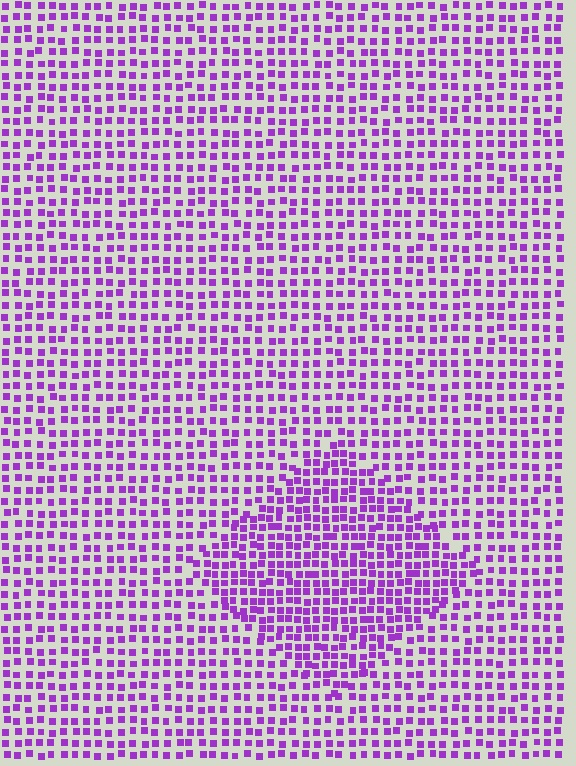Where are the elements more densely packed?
The elements are more densely packed inside the diamond boundary.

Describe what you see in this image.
The image contains small purple elements arranged at two different densities. A diamond-shaped region is visible where the elements are more densely packed than the surrounding area.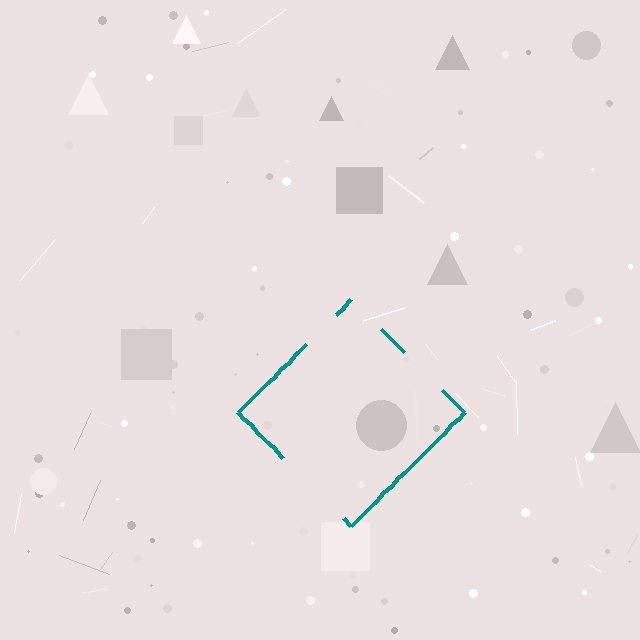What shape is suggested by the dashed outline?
The dashed outline suggests a diamond.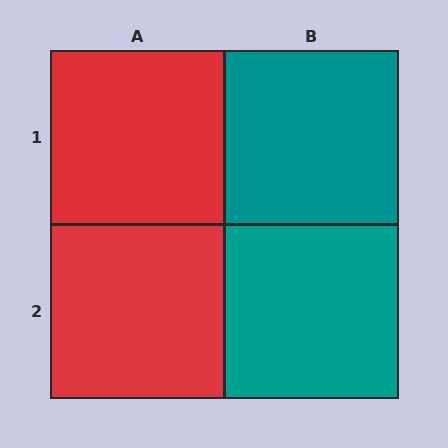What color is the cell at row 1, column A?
Red.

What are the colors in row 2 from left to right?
Red, teal.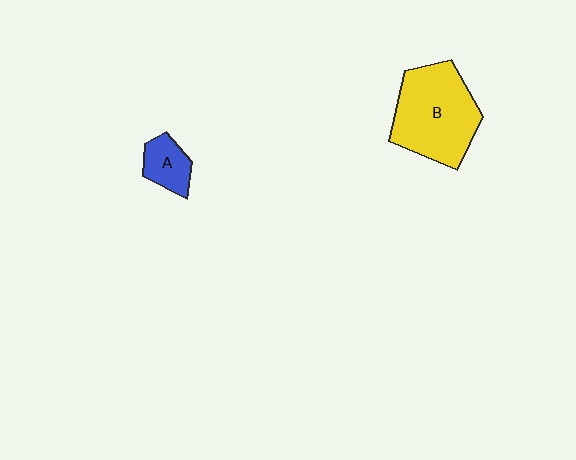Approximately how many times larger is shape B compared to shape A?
Approximately 3.1 times.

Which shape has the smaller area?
Shape A (blue).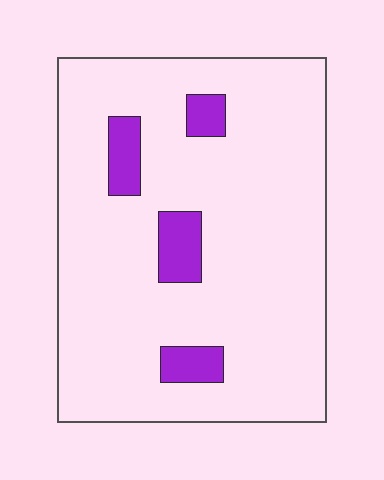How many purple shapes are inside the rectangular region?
4.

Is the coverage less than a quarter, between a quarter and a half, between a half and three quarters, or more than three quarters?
Less than a quarter.